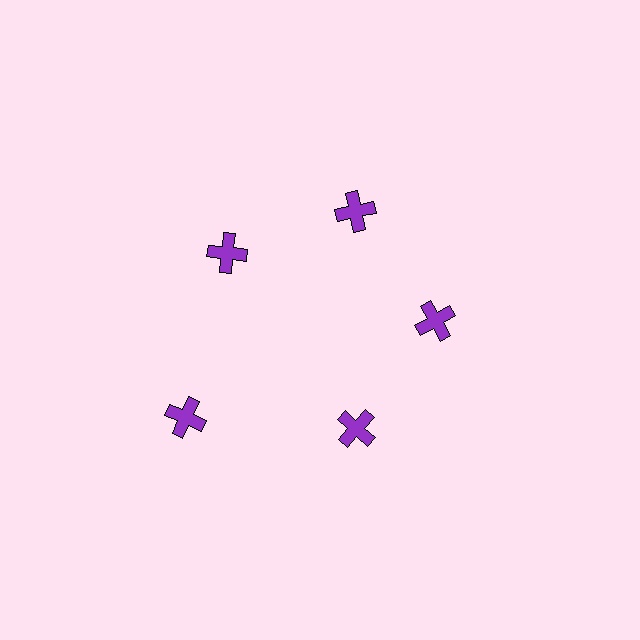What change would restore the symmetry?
The symmetry would be restored by moving it inward, back onto the ring so that all 5 crosses sit at equal angles and equal distance from the center.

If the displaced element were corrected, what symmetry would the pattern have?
It would have 5-fold rotational symmetry — the pattern would map onto itself every 72 degrees.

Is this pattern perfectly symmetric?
No. The 5 purple crosses are arranged in a ring, but one element near the 8 o'clock position is pushed outward from the center, breaking the 5-fold rotational symmetry.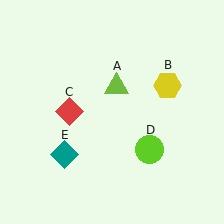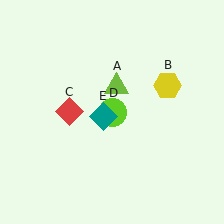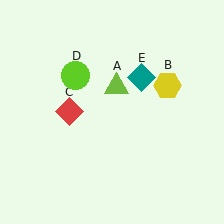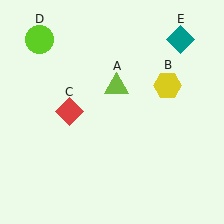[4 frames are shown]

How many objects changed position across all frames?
2 objects changed position: lime circle (object D), teal diamond (object E).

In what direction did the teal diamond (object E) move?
The teal diamond (object E) moved up and to the right.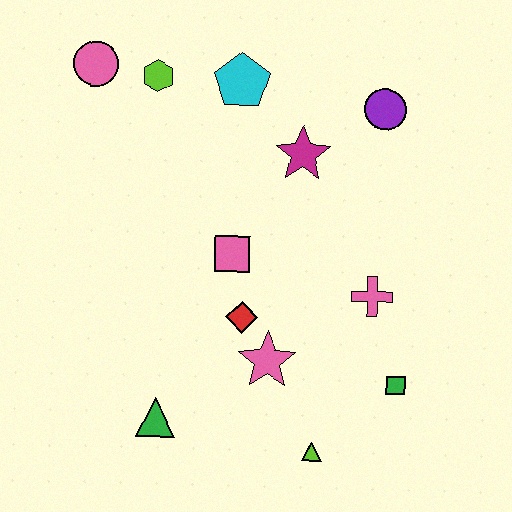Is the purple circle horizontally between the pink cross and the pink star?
No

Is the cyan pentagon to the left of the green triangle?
No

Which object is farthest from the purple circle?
The green triangle is farthest from the purple circle.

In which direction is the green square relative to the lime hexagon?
The green square is below the lime hexagon.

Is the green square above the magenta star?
No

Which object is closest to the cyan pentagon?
The lime hexagon is closest to the cyan pentagon.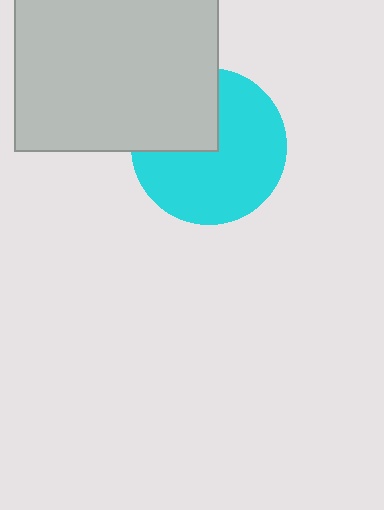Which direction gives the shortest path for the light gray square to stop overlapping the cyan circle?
Moving toward the upper-left gives the shortest separation.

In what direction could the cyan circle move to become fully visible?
The cyan circle could move toward the lower-right. That would shift it out from behind the light gray square entirely.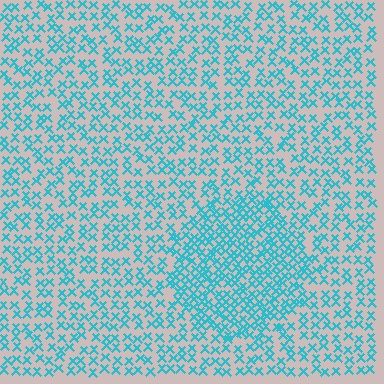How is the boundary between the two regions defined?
The boundary is defined by a change in element density (approximately 1.8x ratio). All elements are the same color, size, and shape.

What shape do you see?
I see a circle.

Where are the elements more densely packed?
The elements are more densely packed inside the circle boundary.